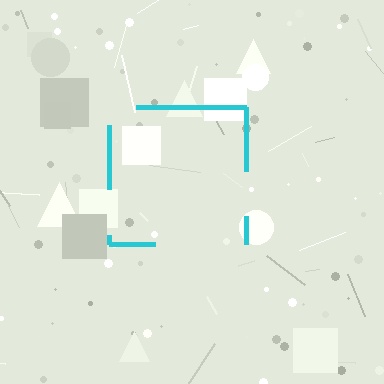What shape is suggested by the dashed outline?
The dashed outline suggests a square.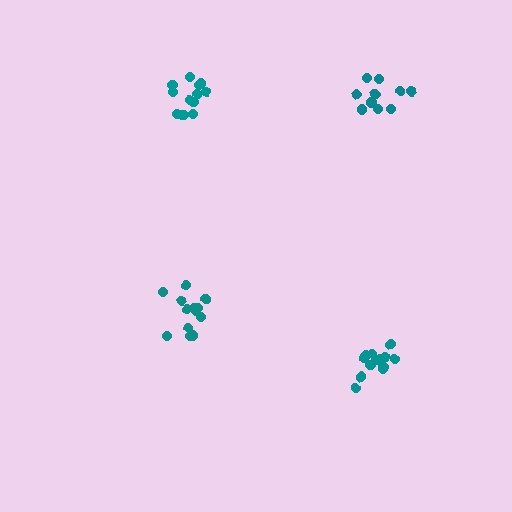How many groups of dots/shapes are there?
There are 4 groups.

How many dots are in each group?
Group 1: 13 dots, Group 2: 10 dots, Group 3: 13 dots, Group 4: 12 dots (48 total).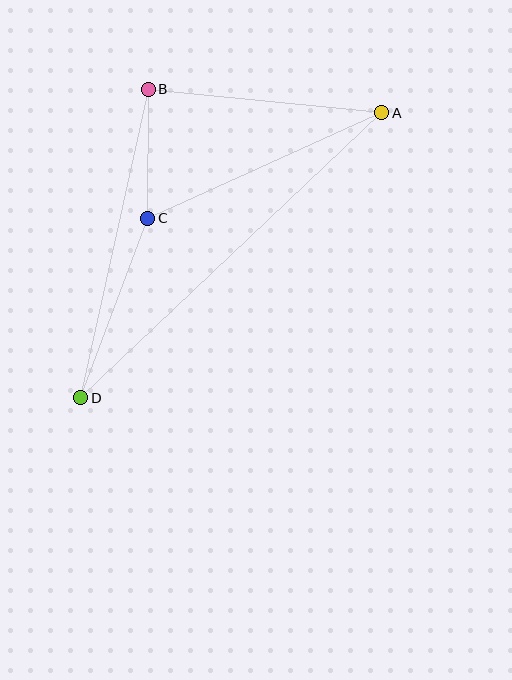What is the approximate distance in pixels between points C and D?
The distance between C and D is approximately 192 pixels.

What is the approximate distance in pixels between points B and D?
The distance between B and D is approximately 316 pixels.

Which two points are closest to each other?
Points B and C are closest to each other.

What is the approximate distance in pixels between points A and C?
The distance between A and C is approximately 257 pixels.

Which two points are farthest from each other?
Points A and D are farthest from each other.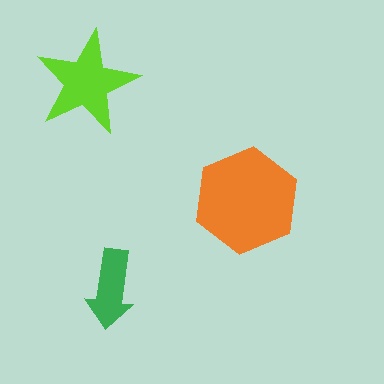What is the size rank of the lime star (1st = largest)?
2nd.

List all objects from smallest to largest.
The green arrow, the lime star, the orange hexagon.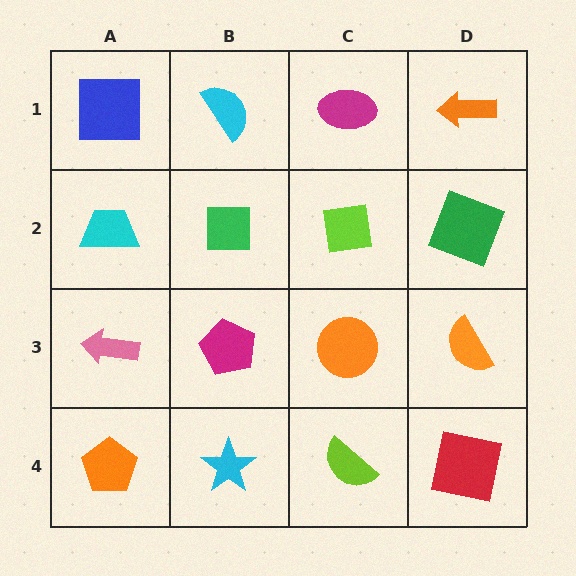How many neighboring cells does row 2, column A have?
3.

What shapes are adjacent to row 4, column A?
A pink arrow (row 3, column A), a cyan star (row 4, column B).